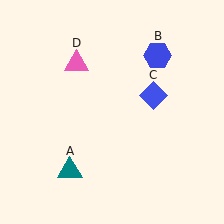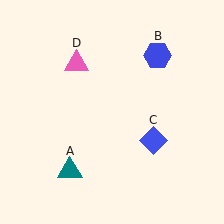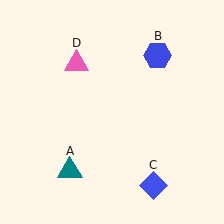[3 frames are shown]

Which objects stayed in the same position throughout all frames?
Teal triangle (object A) and blue hexagon (object B) and pink triangle (object D) remained stationary.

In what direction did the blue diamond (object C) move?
The blue diamond (object C) moved down.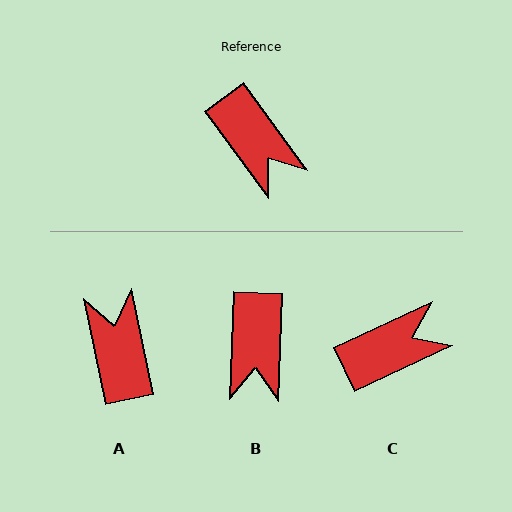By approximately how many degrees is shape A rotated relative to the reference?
Approximately 156 degrees counter-clockwise.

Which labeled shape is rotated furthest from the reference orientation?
A, about 156 degrees away.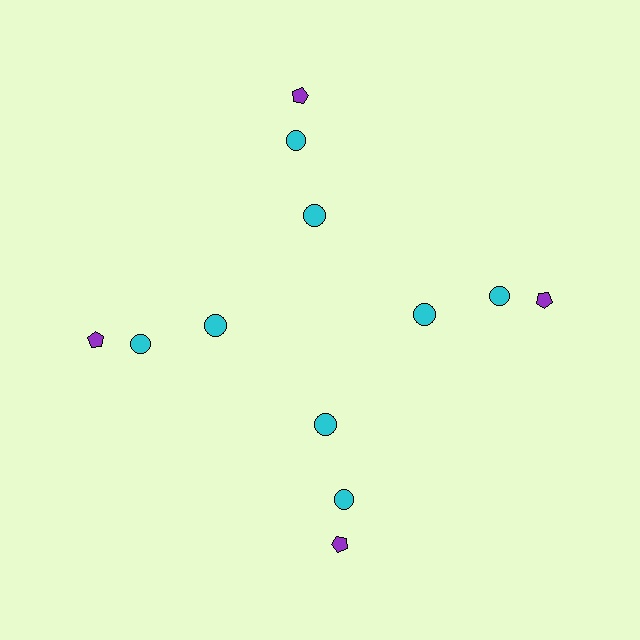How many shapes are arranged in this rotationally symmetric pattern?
There are 12 shapes, arranged in 4 groups of 3.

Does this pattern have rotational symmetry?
Yes, this pattern has 4-fold rotational symmetry. It looks the same after rotating 90 degrees around the center.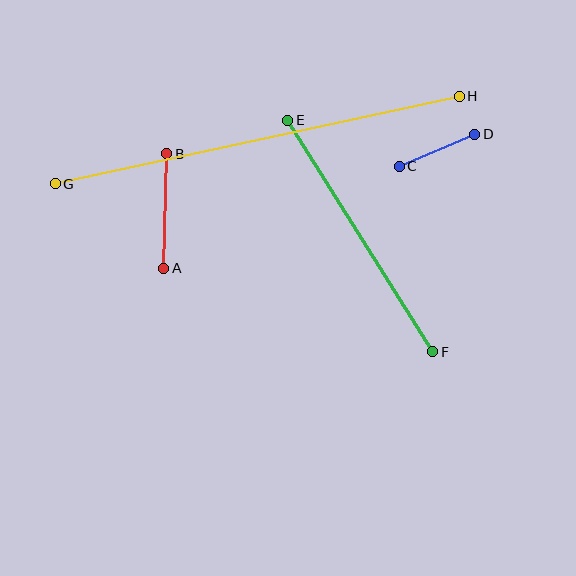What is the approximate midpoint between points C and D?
The midpoint is at approximately (437, 150) pixels.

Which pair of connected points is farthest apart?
Points G and H are farthest apart.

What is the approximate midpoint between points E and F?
The midpoint is at approximately (360, 236) pixels.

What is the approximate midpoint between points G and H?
The midpoint is at approximately (257, 140) pixels.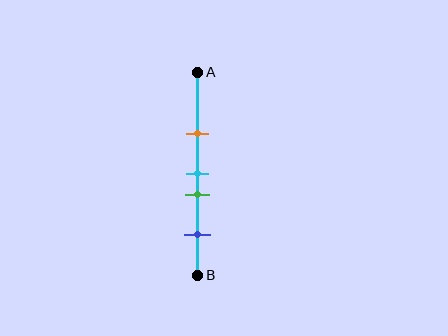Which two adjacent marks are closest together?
The cyan and green marks are the closest adjacent pair.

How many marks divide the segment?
There are 4 marks dividing the segment.